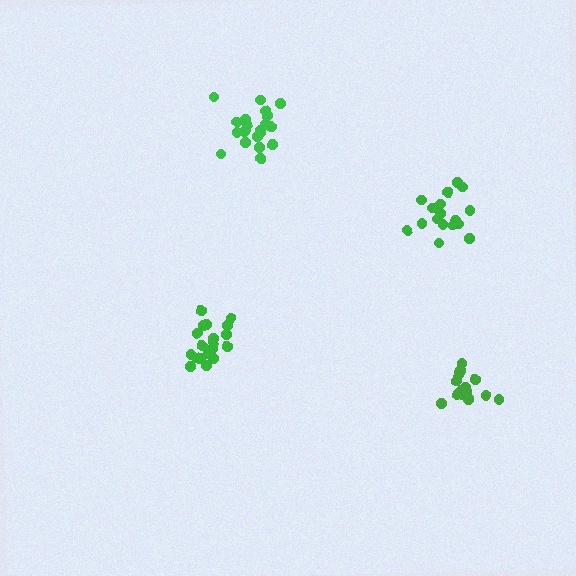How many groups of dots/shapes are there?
There are 4 groups.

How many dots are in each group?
Group 1: 15 dots, Group 2: 17 dots, Group 3: 21 dots, Group 4: 19 dots (72 total).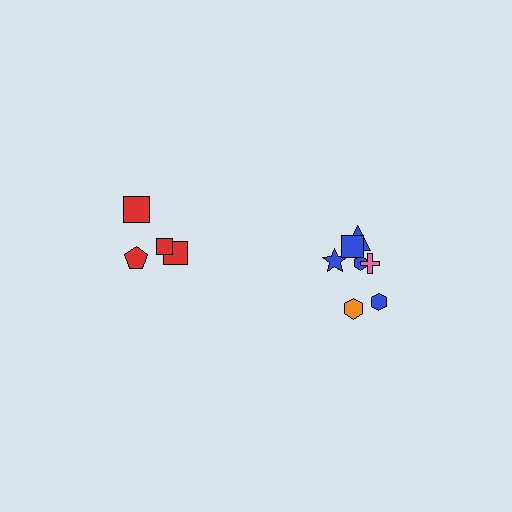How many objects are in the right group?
There are 7 objects.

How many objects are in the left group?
There are 4 objects.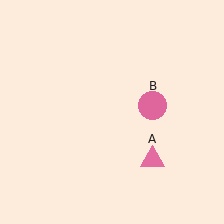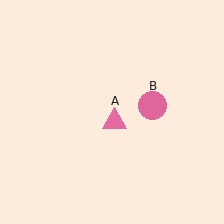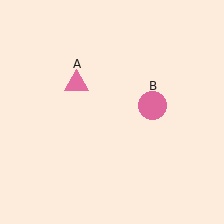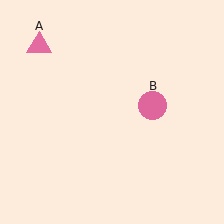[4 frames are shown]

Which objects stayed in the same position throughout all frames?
Pink circle (object B) remained stationary.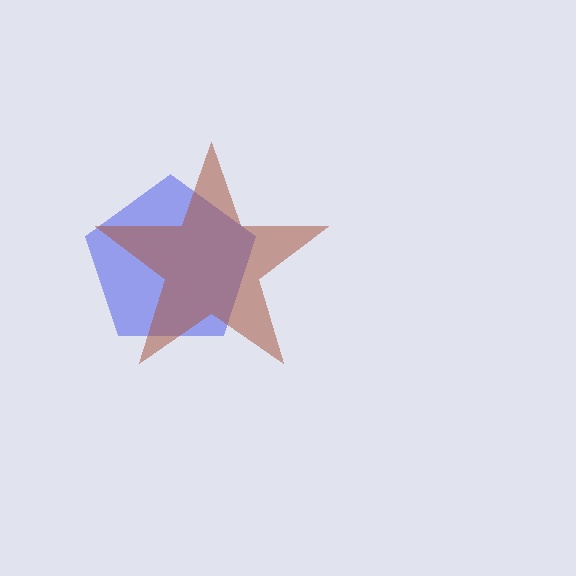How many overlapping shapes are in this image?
There are 2 overlapping shapes in the image.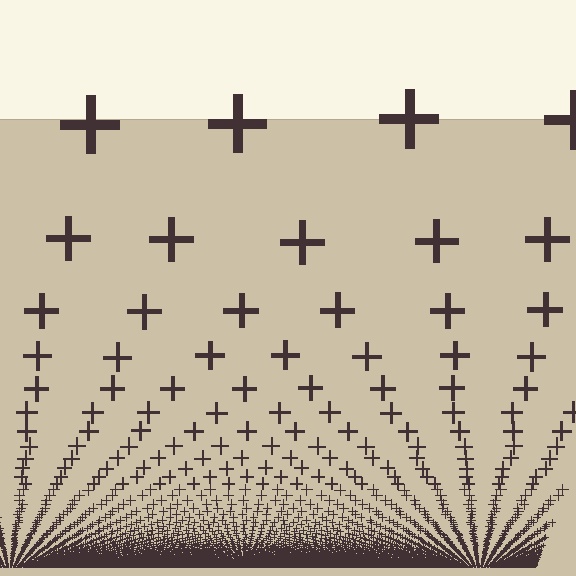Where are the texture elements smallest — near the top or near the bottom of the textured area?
Near the bottom.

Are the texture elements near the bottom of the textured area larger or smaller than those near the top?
Smaller. The gradient is inverted — elements near the bottom are smaller and denser.